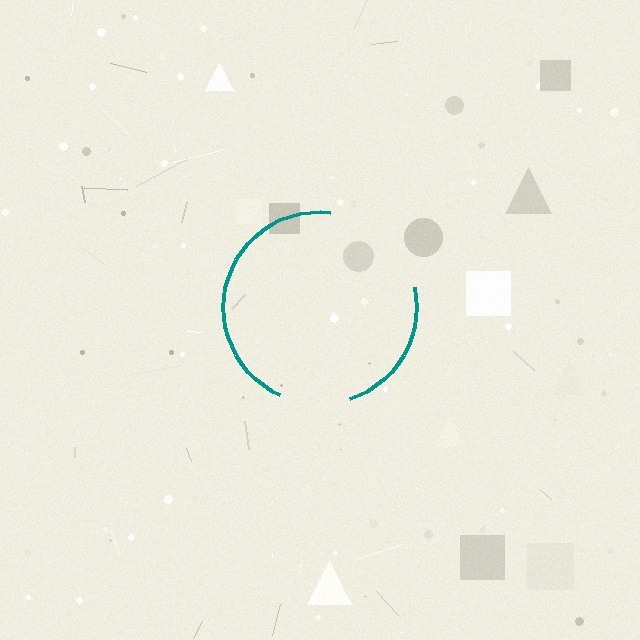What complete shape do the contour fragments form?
The contour fragments form a circle.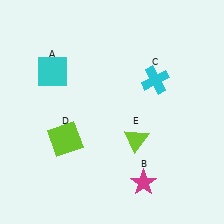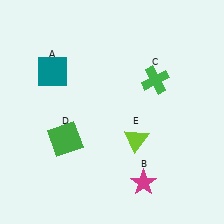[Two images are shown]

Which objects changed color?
A changed from cyan to teal. C changed from cyan to green. D changed from lime to green.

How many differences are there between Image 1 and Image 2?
There are 3 differences between the two images.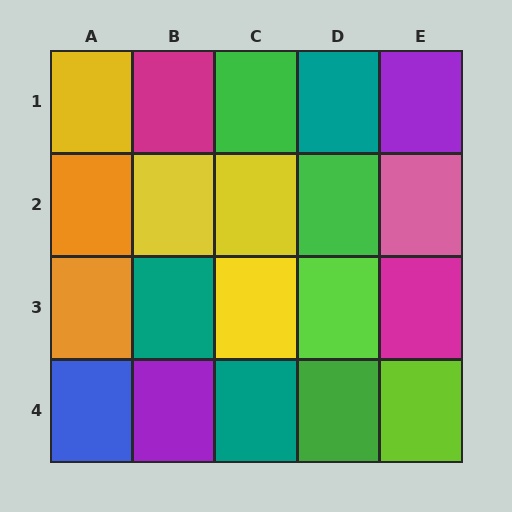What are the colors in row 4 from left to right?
Blue, purple, teal, green, lime.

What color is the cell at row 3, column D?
Lime.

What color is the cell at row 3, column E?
Magenta.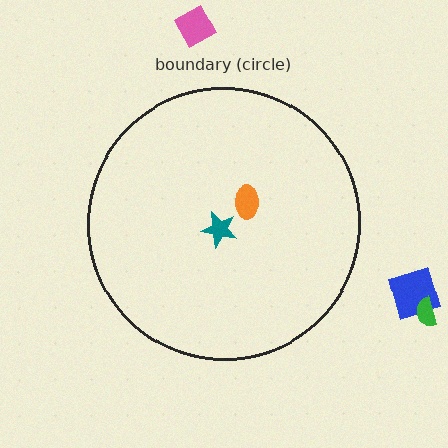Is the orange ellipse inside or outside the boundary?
Inside.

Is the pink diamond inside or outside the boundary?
Outside.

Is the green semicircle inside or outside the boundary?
Outside.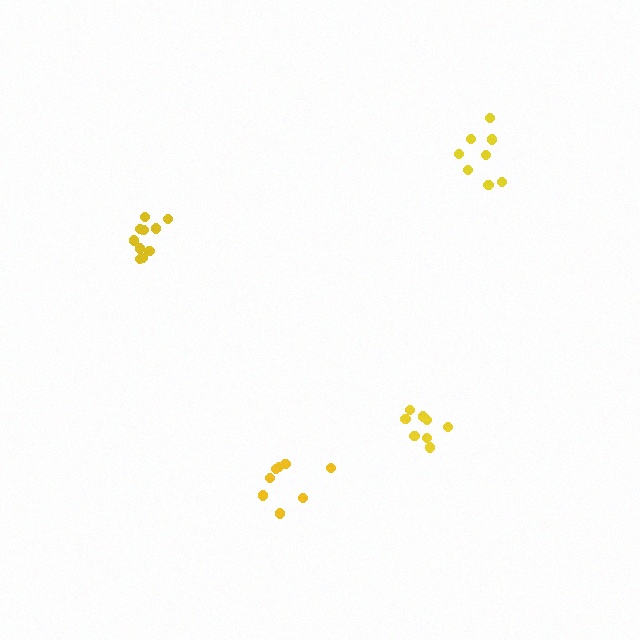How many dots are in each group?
Group 1: 8 dots, Group 2: 10 dots, Group 3: 8 dots, Group 4: 8 dots (34 total).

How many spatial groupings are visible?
There are 4 spatial groupings.